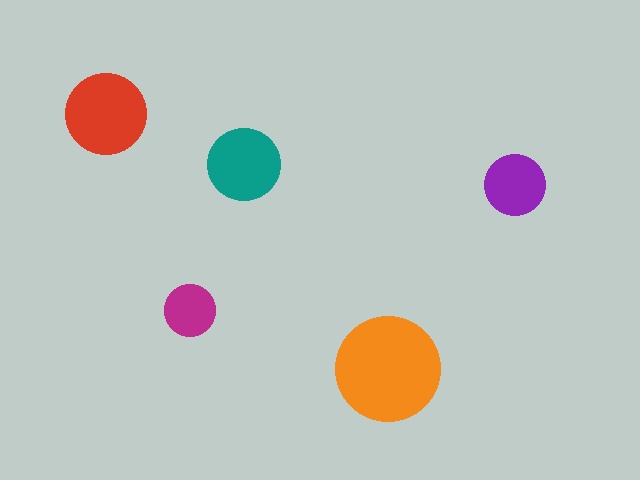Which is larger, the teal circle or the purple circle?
The teal one.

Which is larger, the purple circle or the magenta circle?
The purple one.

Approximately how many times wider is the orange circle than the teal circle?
About 1.5 times wider.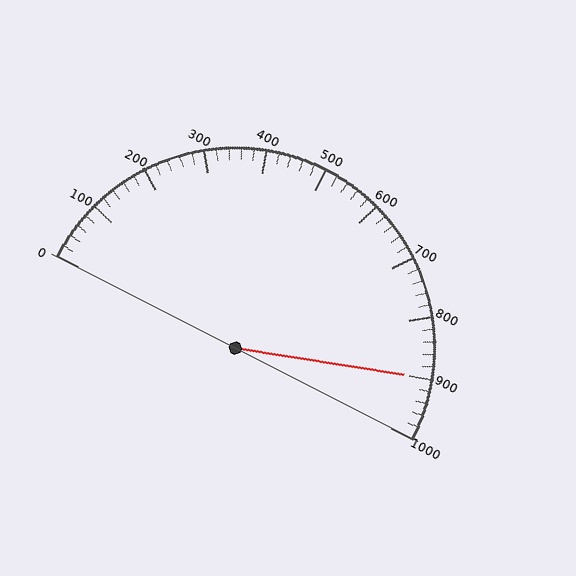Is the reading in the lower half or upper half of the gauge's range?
The reading is in the upper half of the range (0 to 1000).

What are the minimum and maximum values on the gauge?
The gauge ranges from 0 to 1000.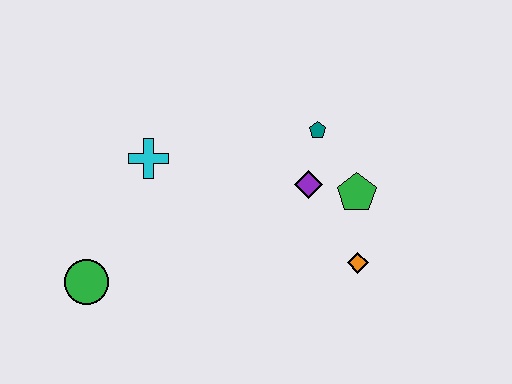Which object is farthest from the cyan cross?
The orange diamond is farthest from the cyan cross.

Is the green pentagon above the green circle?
Yes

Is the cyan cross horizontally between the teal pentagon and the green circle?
Yes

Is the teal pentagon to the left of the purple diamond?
No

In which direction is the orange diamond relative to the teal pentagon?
The orange diamond is below the teal pentagon.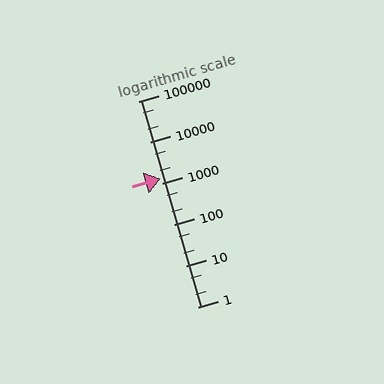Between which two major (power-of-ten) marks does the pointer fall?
The pointer is between 1000 and 10000.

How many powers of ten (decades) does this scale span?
The scale spans 5 decades, from 1 to 100000.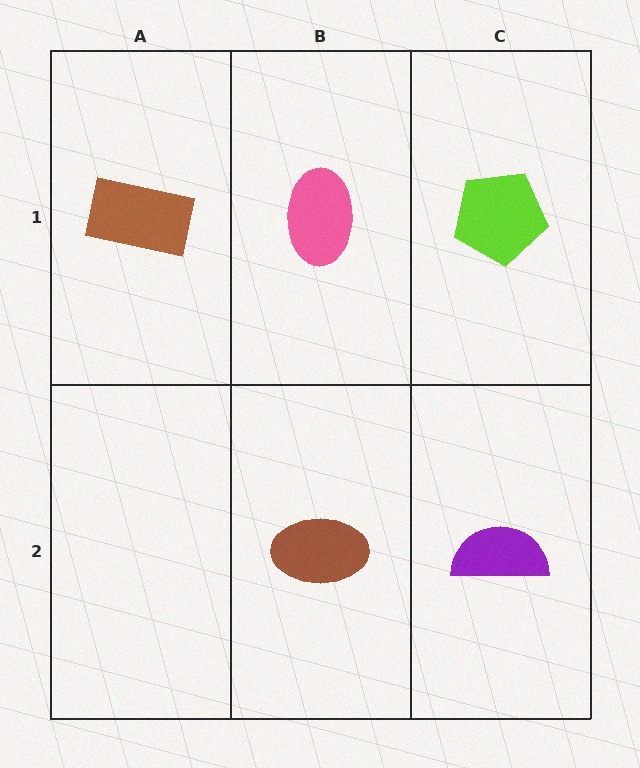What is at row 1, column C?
A lime pentagon.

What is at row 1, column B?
A pink ellipse.